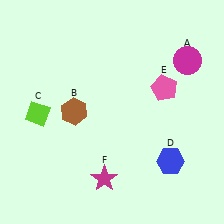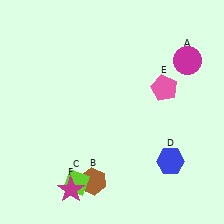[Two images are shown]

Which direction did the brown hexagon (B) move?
The brown hexagon (B) moved down.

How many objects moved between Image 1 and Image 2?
3 objects moved between the two images.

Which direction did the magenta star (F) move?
The magenta star (F) moved left.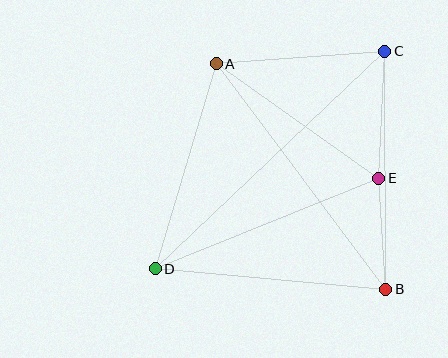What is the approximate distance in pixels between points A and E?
The distance between A and E is approximately 198 pixels.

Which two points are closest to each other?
Points B and E are closest to each other.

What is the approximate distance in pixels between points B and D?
The distance between B and D is approximately 231 pixels.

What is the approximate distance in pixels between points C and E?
The distance between C and E is approximately 127 pixels.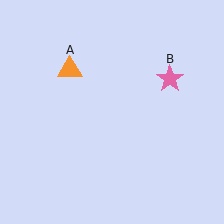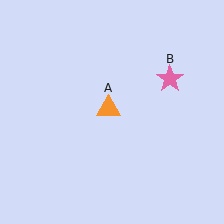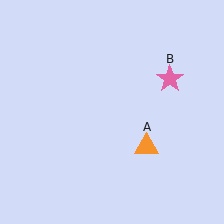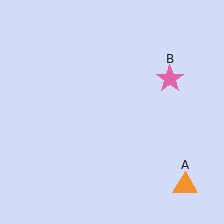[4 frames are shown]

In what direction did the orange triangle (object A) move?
The orange triangle (object A) moved down and to the right.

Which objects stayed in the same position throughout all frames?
Pink star (object B) remained stationary.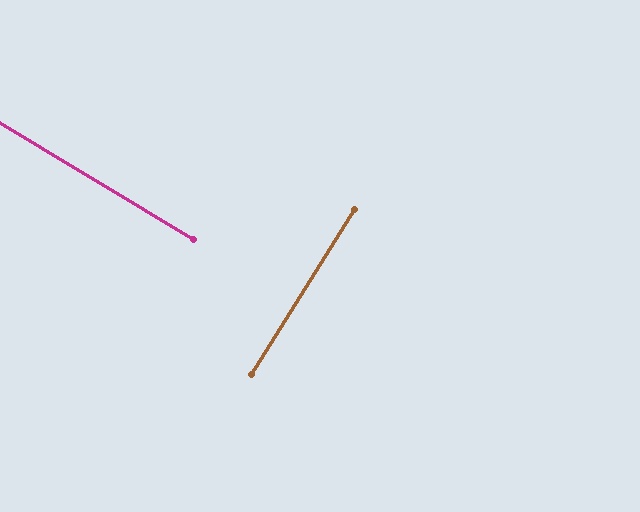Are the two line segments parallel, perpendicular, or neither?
Perpendicular — they meet at approximately 89°.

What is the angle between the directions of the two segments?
Approximately 89 degrees.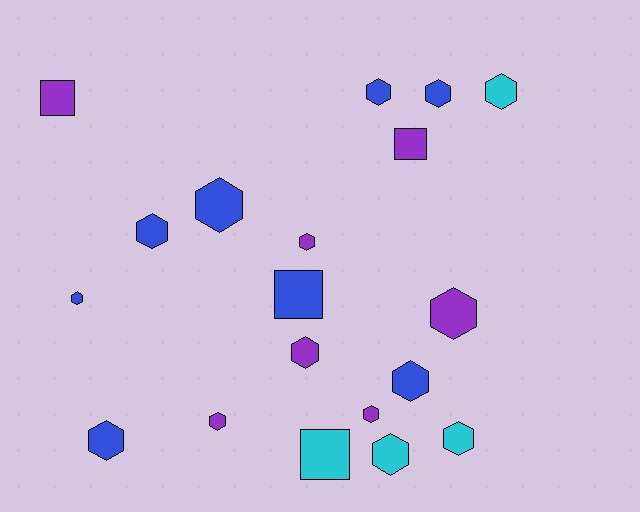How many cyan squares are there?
There is 1 cyan square.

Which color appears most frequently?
Blue, with 8 objects.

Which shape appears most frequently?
Hexagon, with 15 objects.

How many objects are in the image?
There are 19 objects.